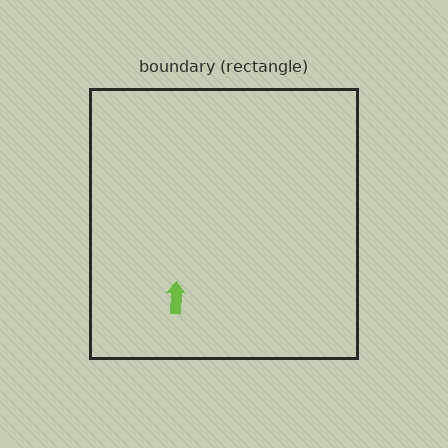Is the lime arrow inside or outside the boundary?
Inside.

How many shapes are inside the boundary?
1 inside, 0 outside.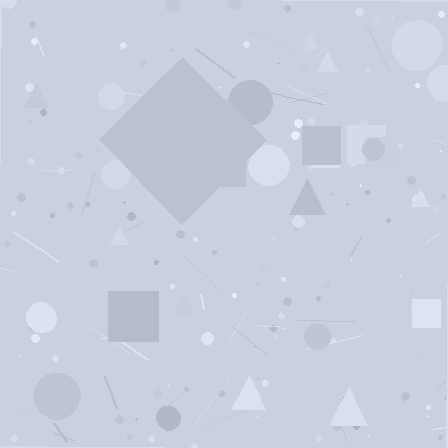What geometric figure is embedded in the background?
A diamond is embedded in the background.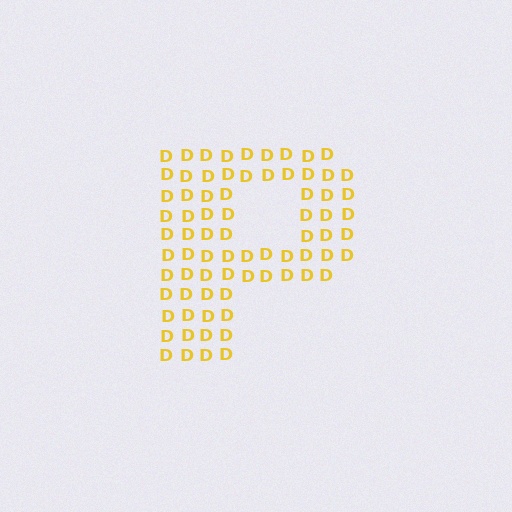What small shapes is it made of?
It is made of small letter D's.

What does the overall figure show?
The overall figure shows the letter P.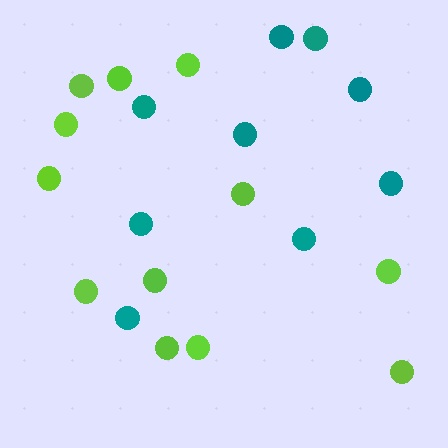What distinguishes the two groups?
There are 2 groups: one group of teal circles (9) and one group of lime circles (12).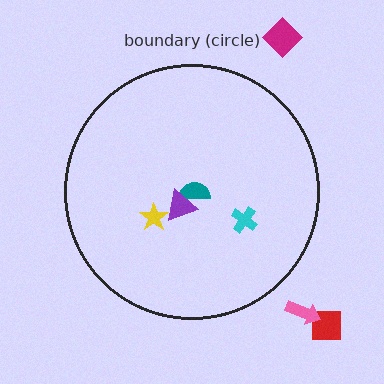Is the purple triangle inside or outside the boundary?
Inside.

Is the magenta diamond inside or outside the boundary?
Outside.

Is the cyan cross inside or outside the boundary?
Inside.